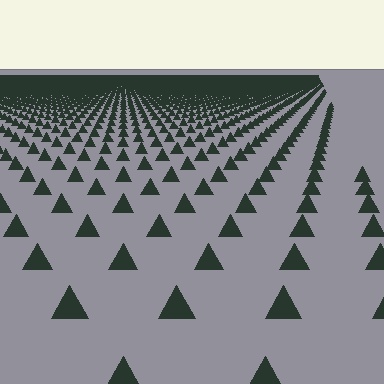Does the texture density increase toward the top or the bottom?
Density increases toward the top.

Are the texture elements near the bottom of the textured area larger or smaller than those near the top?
Larger. Near the bottom, elements are closer to the viewer and appear at a bigger on-screen size.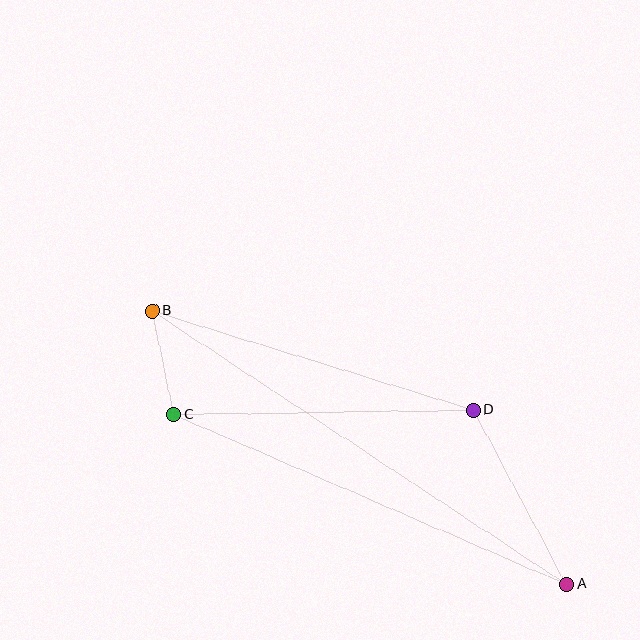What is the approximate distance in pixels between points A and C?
The distance between A and C is approximately 428 pixels.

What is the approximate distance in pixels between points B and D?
The distance between B and D is approximately 336 pixels.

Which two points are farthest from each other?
Points A and B are farthest from each other.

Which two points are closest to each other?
Points B and C are closest to each other.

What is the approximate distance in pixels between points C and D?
The distance between C and D is approximately 299 pixels.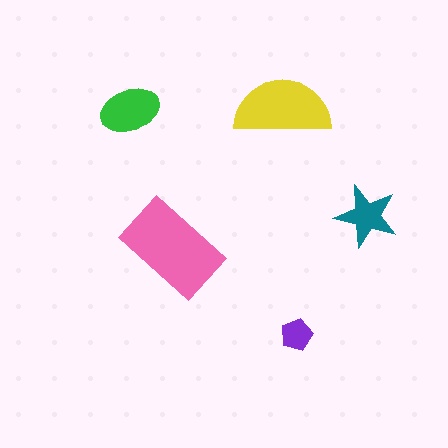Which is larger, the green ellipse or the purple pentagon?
The green ellipse.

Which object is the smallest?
The purple pentagon.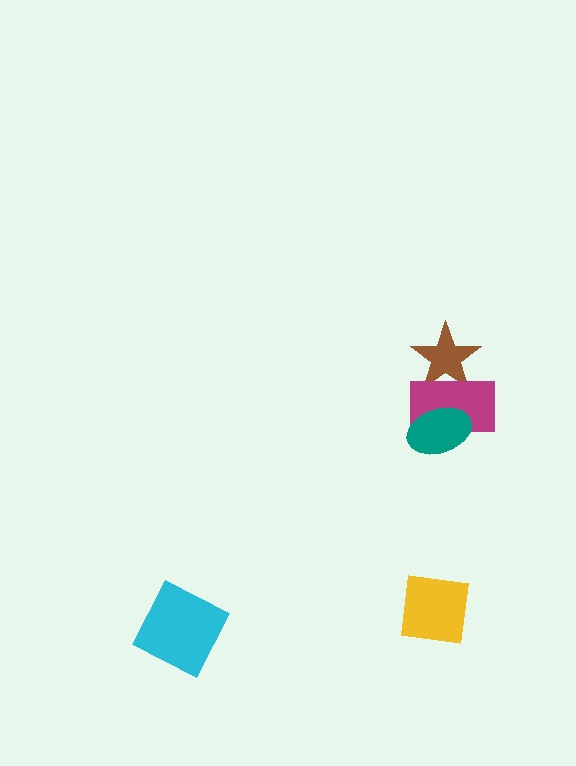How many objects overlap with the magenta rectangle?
2 objects overlap with the magenta rectangle.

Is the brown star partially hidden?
Yes, it is partially covered by another shape.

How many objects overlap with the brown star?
1 object overlaps with the brown star.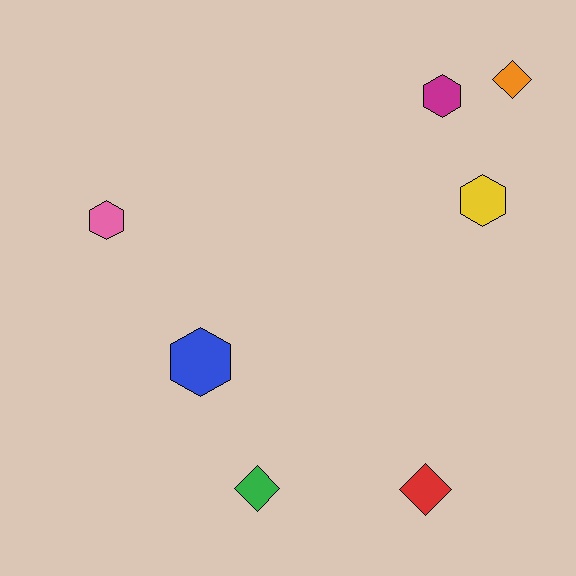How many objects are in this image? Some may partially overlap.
There are 7 objects.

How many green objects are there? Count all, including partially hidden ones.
There is 1 green object.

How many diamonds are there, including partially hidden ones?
There are 3 diamonds.